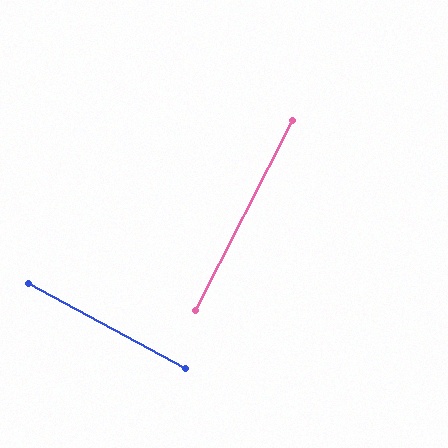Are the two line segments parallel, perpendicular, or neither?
Perpendicular — they meet at approximately 88°.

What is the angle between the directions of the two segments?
Approximately 88 degrees.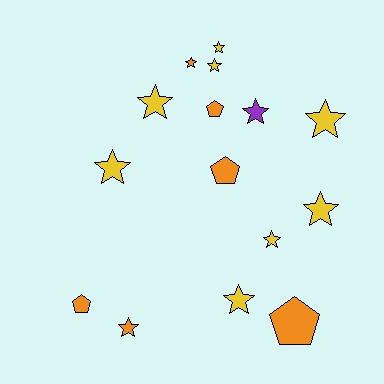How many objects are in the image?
There are 15 objects.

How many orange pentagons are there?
There are 4 orange pentagons.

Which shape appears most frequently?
Star, with 11 objects.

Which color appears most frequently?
Yellow, with 8 objects.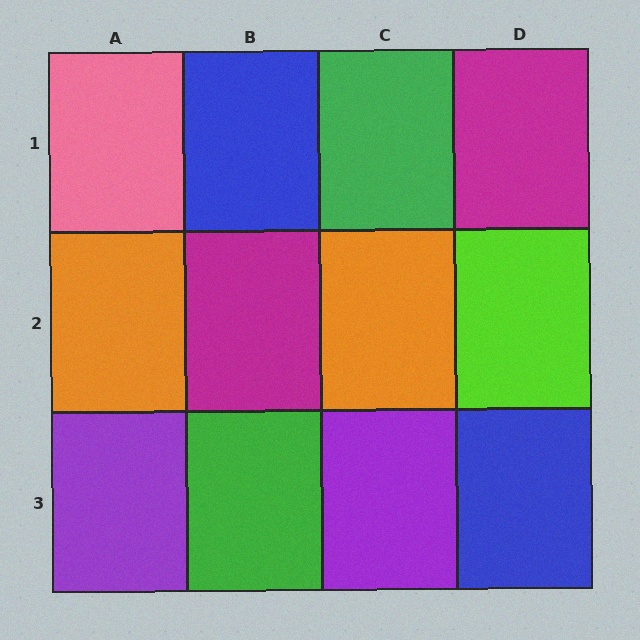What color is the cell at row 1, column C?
Green.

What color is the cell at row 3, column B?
Green.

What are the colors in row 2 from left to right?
Orange, magenta, orange, lime.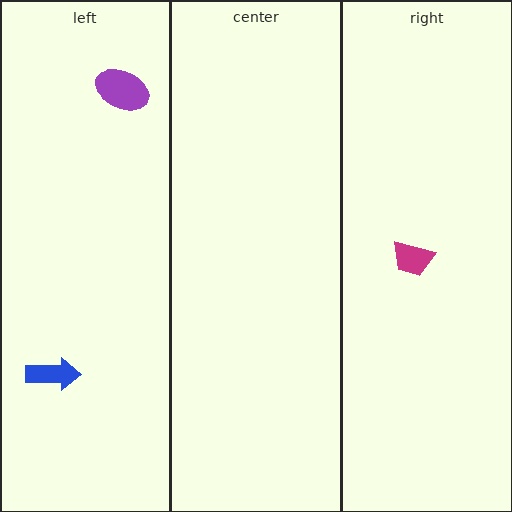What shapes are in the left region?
The blue arrow, the purple ellipse.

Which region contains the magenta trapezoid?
The right region.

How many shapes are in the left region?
2.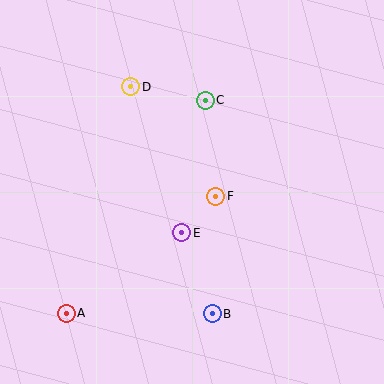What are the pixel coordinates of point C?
Point C is at (205, 100).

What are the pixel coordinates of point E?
Point E is at (182, 233).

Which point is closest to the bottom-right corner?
Point B is closest to the bottom-right corner.